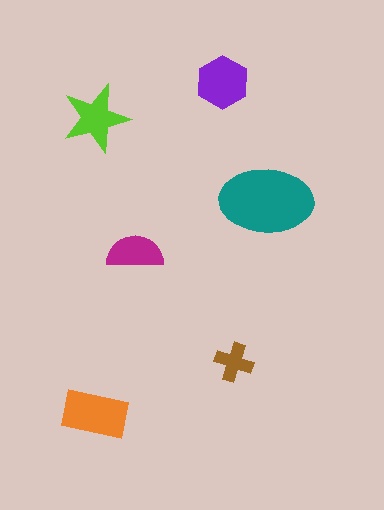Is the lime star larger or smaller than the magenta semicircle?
Larger.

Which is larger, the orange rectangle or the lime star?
The orange rectangle.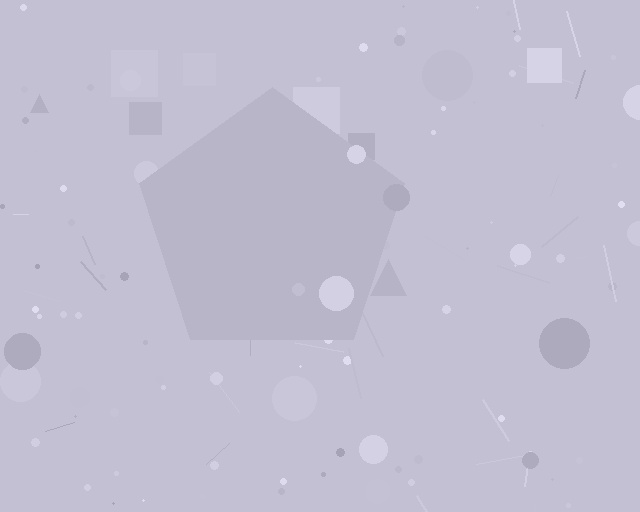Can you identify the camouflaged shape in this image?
The camouflaged shape is a pentagon.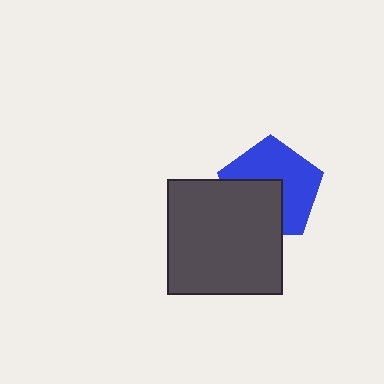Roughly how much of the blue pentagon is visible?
About half of it is visible (roughly 59%).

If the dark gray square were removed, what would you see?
You would see the complete blue pentagon.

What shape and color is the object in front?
The object in front is a dark gray square.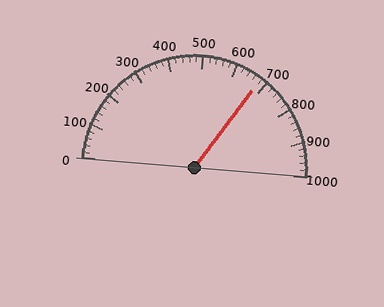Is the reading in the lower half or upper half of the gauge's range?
The reading is in the upper half of the range (0 to 1000).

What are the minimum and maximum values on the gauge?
The gauge ranges from 0 to 1000.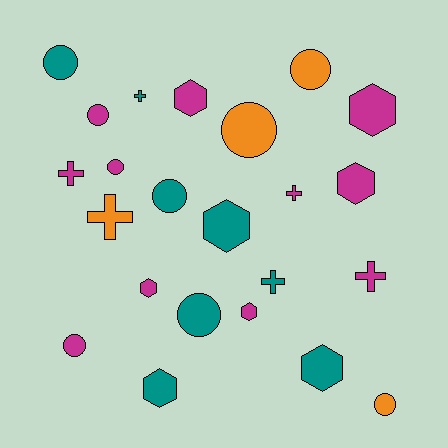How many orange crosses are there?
There is 1 orange cross.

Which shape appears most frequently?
Circle, with 9 objects.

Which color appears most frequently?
Magenta, with 11 objects.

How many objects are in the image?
There are 23 objects.